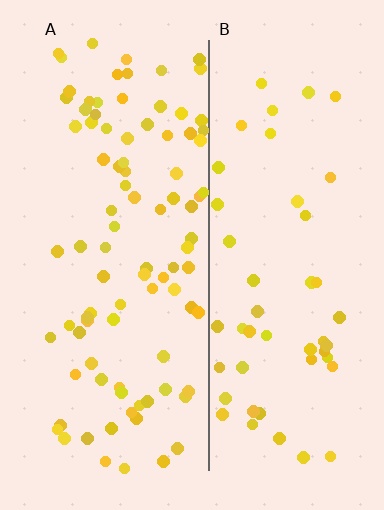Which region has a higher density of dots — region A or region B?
A (the left).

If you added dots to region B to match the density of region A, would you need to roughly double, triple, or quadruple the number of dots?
Approximately double.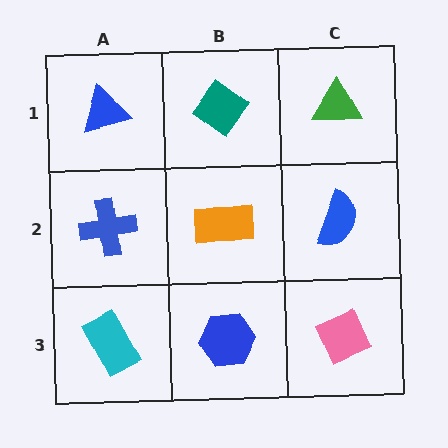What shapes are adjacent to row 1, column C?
A blue semicircle (row 2, column C), a teal diamond (row 1, column B).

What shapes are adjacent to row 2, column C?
A green triangle (row 1, column C), a pink diamond (row 3, column C), an orange rectangle (row 2, column B).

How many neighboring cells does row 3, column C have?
2.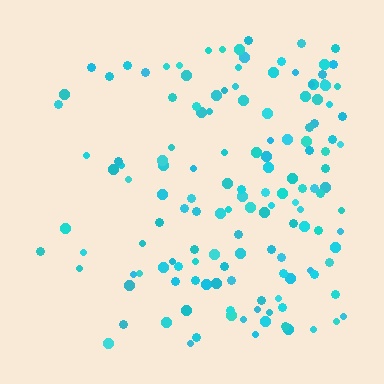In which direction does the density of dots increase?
From left to right, with the right side densest.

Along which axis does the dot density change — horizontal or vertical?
Horizontal.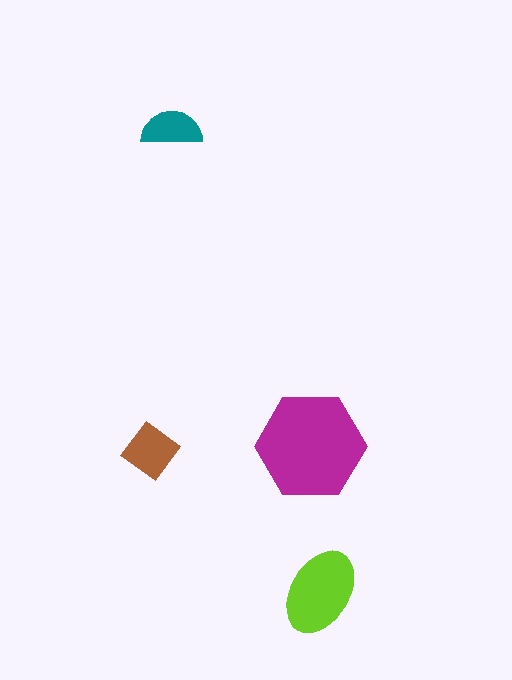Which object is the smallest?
The teal semicircle.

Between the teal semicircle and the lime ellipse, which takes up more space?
The lime ellipse.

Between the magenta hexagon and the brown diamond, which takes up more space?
The magenta hexagon.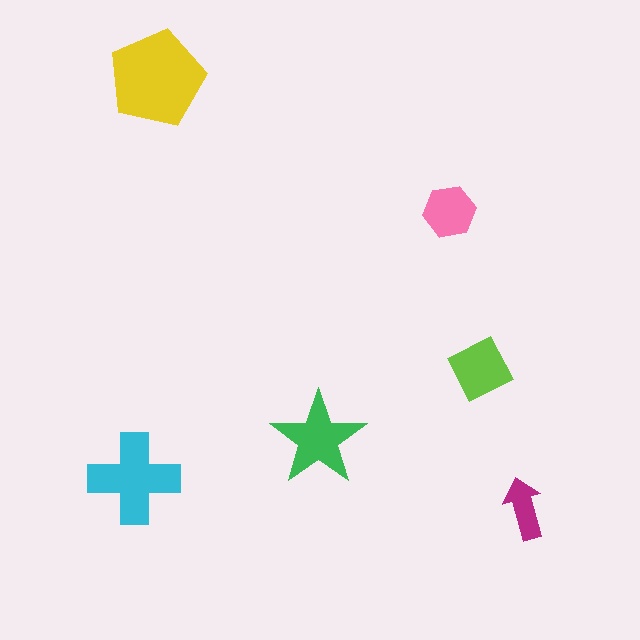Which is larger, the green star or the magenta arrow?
The green star.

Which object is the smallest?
The magenta arrow.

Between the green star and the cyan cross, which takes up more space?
The cyan cross.